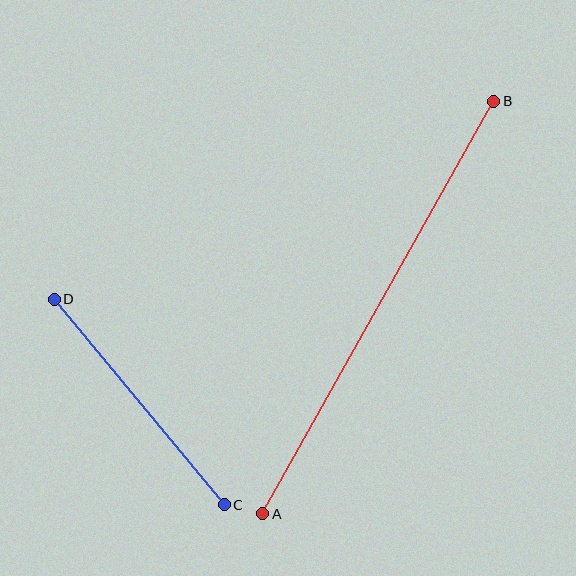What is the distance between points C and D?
The distance is approximately 267 pixels.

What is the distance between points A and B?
The distance is approximately 473 pixels.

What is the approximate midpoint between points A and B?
The midpoint is at approximately (378, 308) pixels.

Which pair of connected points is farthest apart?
Points A and B are farthest apart.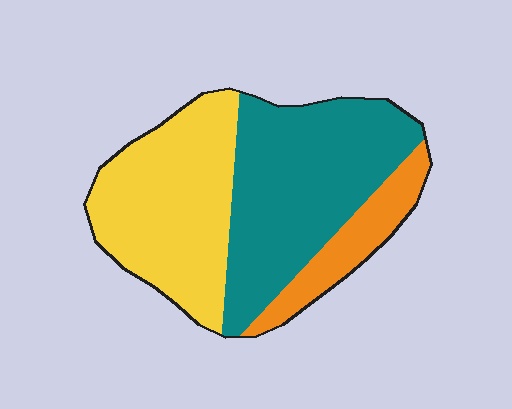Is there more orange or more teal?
Teal.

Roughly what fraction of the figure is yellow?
Yellow takes up about two fifths (2/5) of the figure.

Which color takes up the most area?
Teal, at roughly 45%.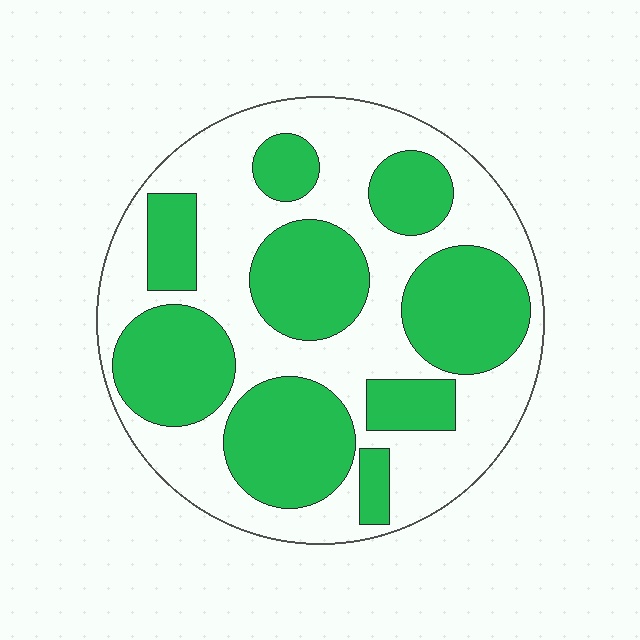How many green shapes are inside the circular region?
9.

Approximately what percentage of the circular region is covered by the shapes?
Approximately 45%.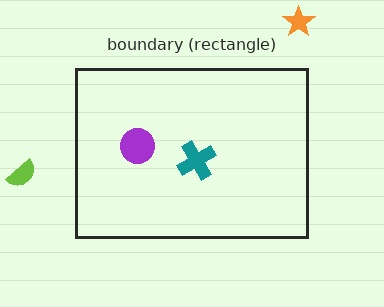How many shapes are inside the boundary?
2 inside, 2 outside.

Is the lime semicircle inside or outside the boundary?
Outside.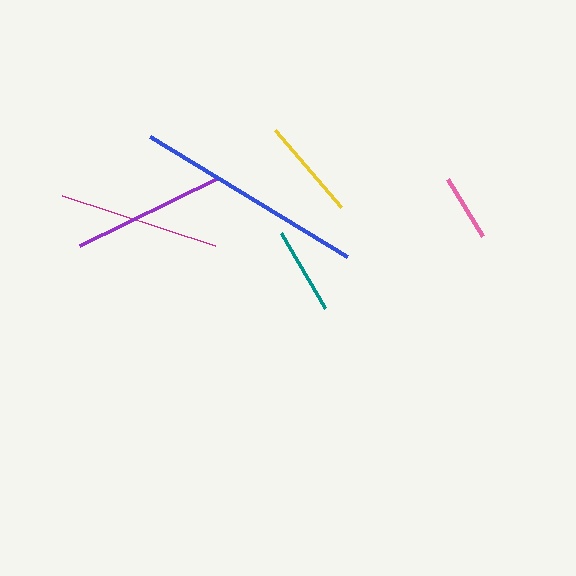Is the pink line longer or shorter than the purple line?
The purple line is longer than the pink line.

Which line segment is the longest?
The blue line is the longest at approximately 231 pixels.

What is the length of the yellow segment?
The yellow segment is approximately 102 pixels long.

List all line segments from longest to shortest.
From longest to shortest: blue, magenta, purple, yellow, teal, pink.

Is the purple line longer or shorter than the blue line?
The blue line is longer than the purple line.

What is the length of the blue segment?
The blue segment is approximately 231 pixels long.